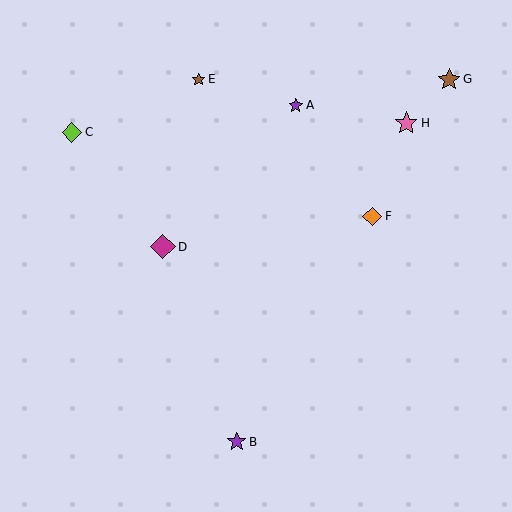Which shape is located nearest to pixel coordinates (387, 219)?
The orange diamond (labeled F) at (372, 216) is nearest to that location.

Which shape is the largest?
The magenta diamond (labeled D) is the largest.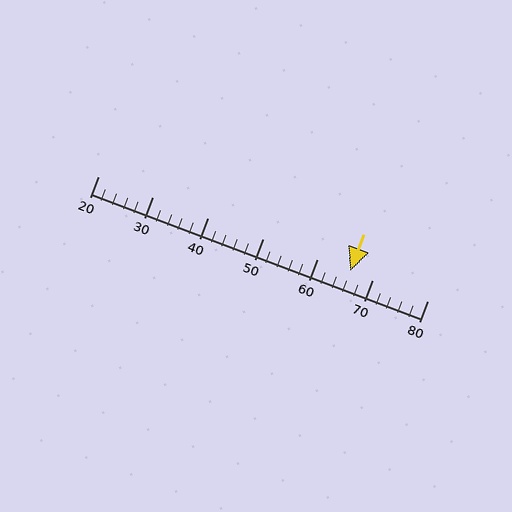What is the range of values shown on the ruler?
The ruler shows values from 20 to 80.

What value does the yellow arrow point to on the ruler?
The yellow arrow points to approximately 66.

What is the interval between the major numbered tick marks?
The major tick marks are spaced 10 units apart.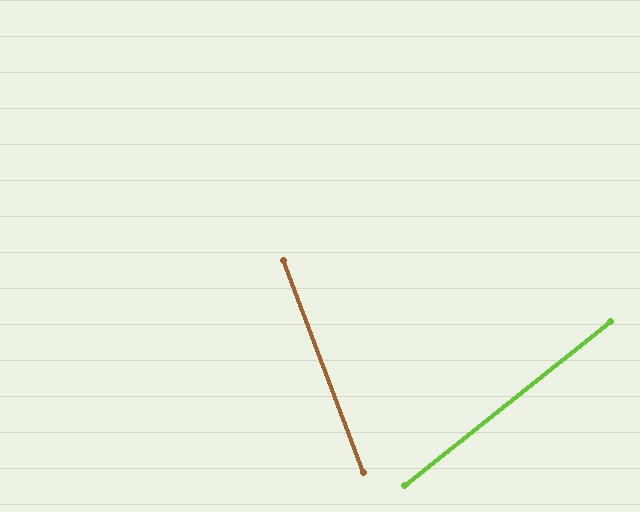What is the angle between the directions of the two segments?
Approximately 72 degrees.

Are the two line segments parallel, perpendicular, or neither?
Neither parallel nor perpendicular — they differ by about 72°.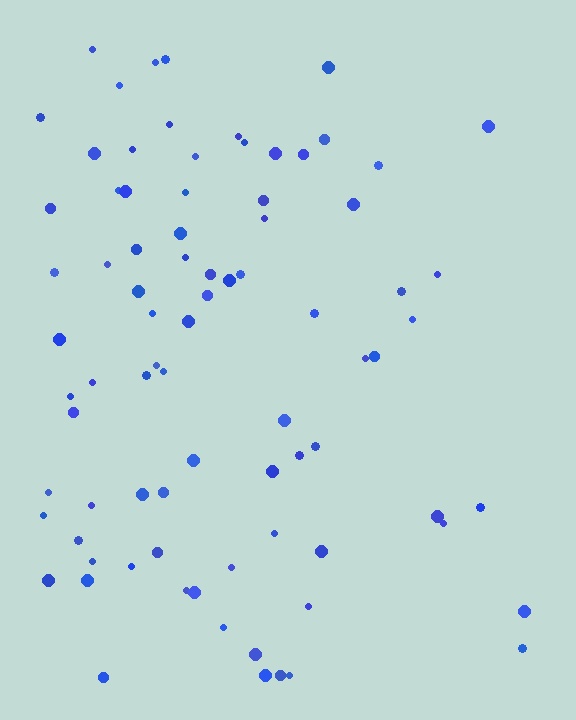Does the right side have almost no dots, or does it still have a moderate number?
Still a moderate number, just noticeably fewer than the left.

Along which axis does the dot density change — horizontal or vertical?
Horizontal.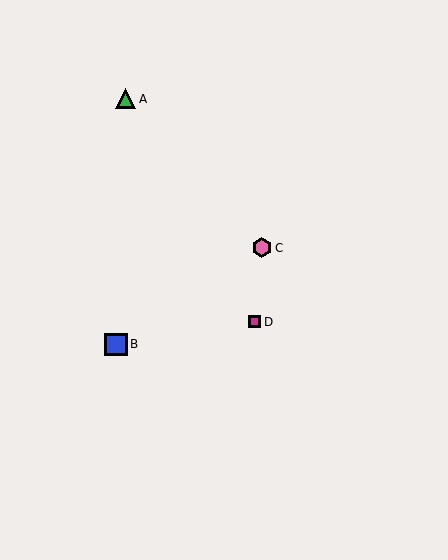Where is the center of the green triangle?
The center of the green triangle is at (126, 99).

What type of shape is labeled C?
Shape C is a pink hexagon.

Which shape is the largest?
The blue square (labeled B) is the largest.